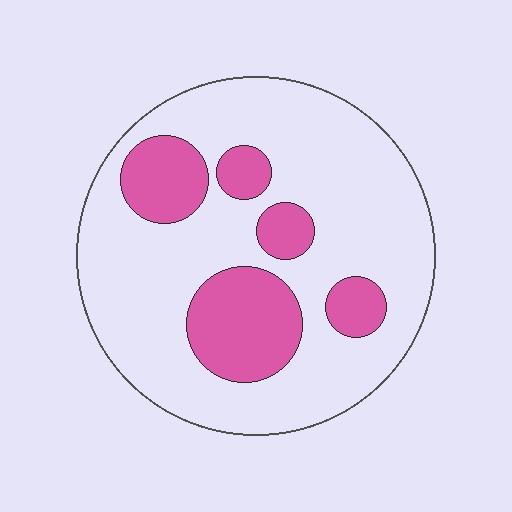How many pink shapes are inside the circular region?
5.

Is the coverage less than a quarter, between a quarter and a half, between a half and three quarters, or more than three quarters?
Less than a quarter.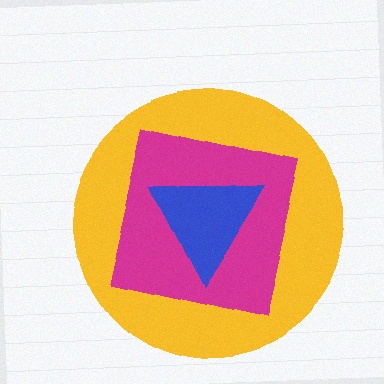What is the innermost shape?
The blue triangle.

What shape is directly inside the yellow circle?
The magenta square.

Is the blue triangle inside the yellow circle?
Yes.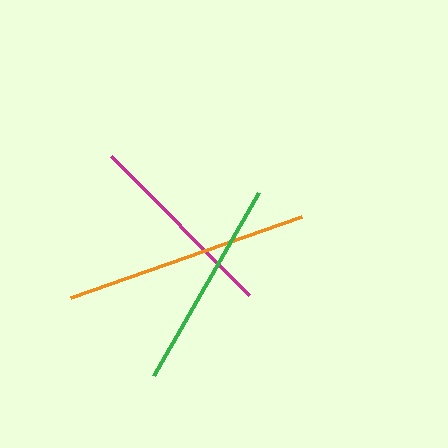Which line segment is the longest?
The orange line is the longest at approximately 245 pixels.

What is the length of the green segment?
The green segment is approximately 211 pixels long.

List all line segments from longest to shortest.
From longest to shortest: orange, green, magenta.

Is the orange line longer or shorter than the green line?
The orange line is longer than the green line.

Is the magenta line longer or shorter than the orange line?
The orange line is longer than the magenta line.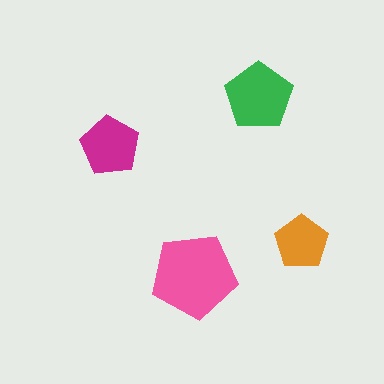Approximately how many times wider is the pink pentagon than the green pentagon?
About 1.5 times wider.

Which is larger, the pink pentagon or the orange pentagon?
The pink one.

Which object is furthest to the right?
The orange pentagon is rightmost.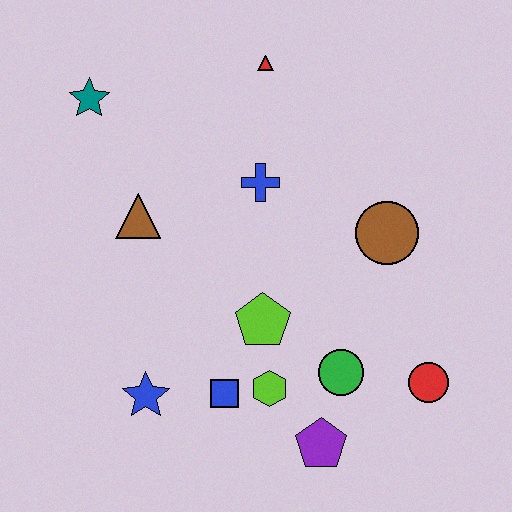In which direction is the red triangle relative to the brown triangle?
The red triangle is above the brown triangle.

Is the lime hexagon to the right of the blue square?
Yes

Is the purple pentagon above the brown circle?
No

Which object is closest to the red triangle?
The blue cross is closest to the red triangle.